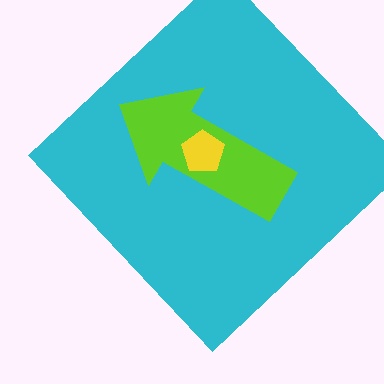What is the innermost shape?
The yellow pentagon.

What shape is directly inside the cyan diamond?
The lime arrow.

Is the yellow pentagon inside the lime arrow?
Yes.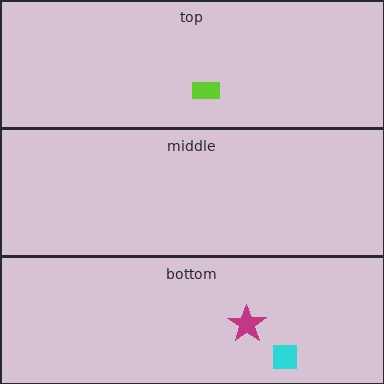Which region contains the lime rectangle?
The top region.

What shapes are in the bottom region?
The magenta star, the cyan square.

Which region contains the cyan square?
The bottom region.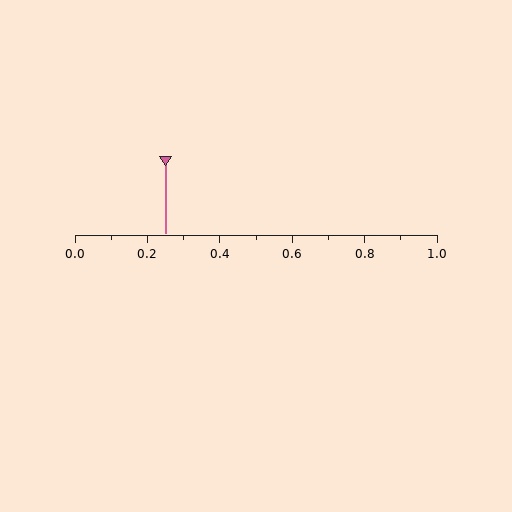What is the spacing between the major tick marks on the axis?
The major ticks are spaced 0.2 apart.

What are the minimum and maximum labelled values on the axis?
The axis runs from 0.0 to 1.0.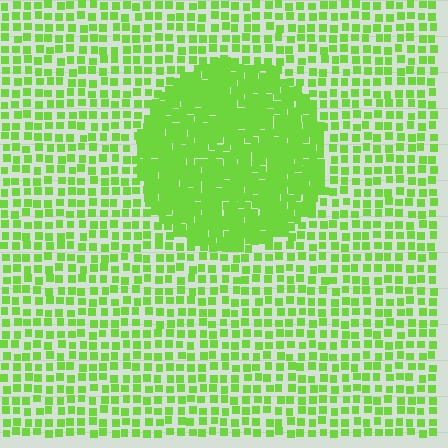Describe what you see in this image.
The image contains small lime elements arranged at two different densities. A circle-shaped region is visible where the elements are more densely packed than the surrounding area.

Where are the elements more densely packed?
The elements are more densely packed inside the circle boundary.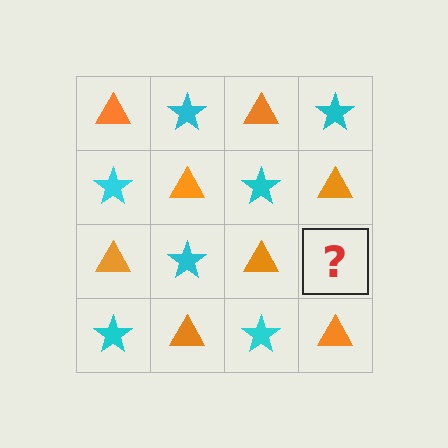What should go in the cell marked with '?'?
The missing cell should contain a cyan star.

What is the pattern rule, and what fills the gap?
The rule is that it alternates orange triangle and cyan star in a checkerboard pattern. The gap should be filled with a cyan star.